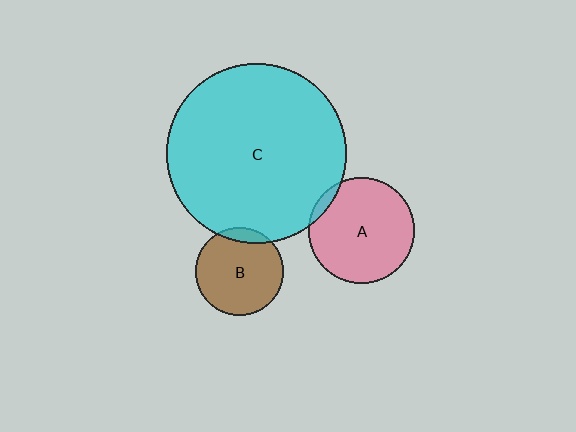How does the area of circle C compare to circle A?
Approximately 2.9 times.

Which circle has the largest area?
Circle C (cyan).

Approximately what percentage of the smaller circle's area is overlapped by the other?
Approximately 10%.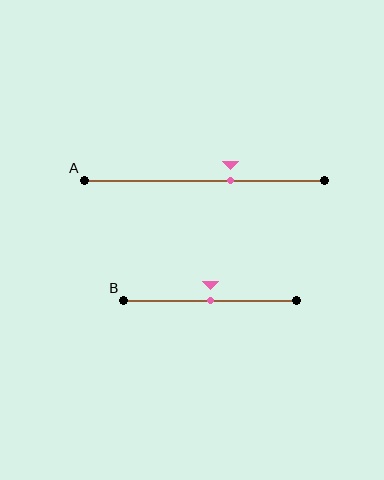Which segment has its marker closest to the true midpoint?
Segment B has its marker closest to the true midpoint.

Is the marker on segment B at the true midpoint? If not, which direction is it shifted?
Yes, the marker on segment B is at the true midpoint.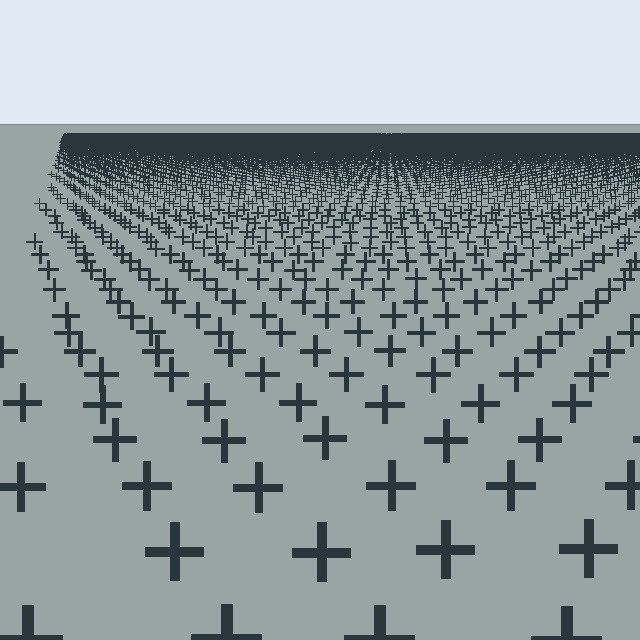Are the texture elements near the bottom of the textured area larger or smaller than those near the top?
Larger. Near the bottom, elements are closer to the viewer and appear at a bigger on-screen size.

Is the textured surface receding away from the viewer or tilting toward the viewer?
The surface is receding away from the viewer. Texture elements get smaller and denser toward the top.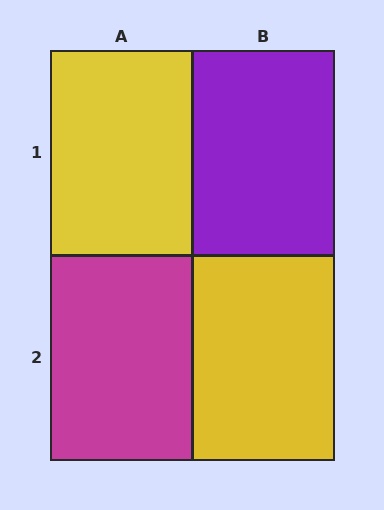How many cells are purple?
1 cell is purple.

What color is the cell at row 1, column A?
Yellow.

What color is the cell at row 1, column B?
Purple.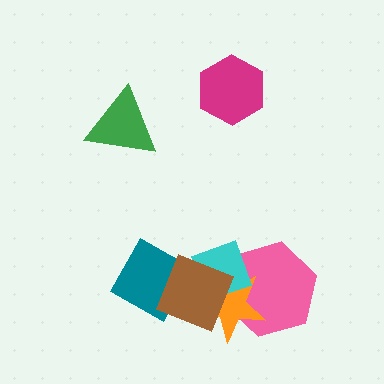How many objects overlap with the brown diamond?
4 objects overlap with the brown diamond.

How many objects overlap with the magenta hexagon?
0 objects overlap with the magenta hexagon.